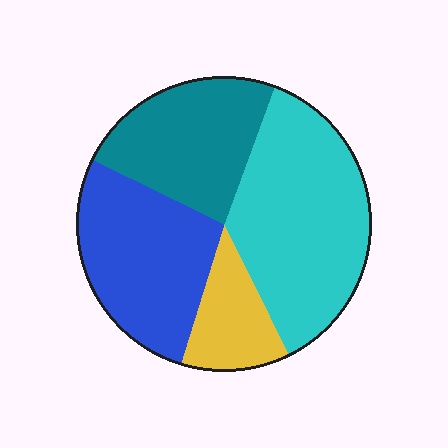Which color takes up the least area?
Yellow, at roughly 10%.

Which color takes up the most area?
Cyan, at roughly 35%.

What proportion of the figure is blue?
Blue takes up about one quarter (1/4) of the figure.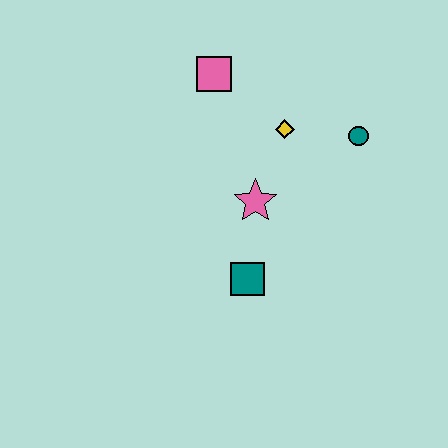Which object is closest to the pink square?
The yellow diamond is closest to the pink square.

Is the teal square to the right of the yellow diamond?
No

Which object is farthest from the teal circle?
The teal square is farthest from the teal circle.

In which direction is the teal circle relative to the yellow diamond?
The teal circle is to the right of the yellow diamond.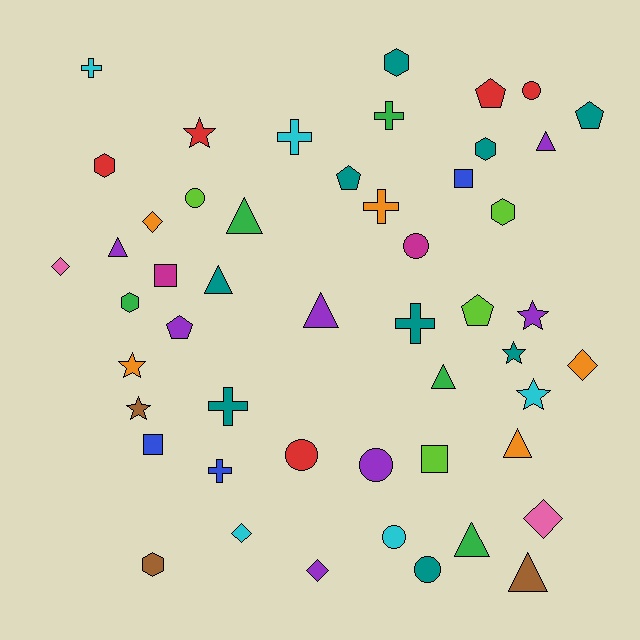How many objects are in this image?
There are 50 objects.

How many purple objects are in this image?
There are 7 purple objects.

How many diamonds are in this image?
There are 6 diamonds.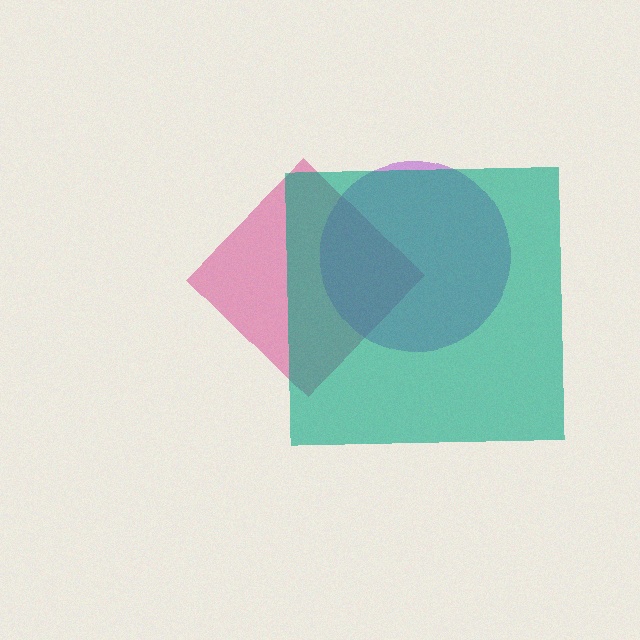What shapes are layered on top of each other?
The layered shapes are: a pink diamond, a purple circle, a teal square.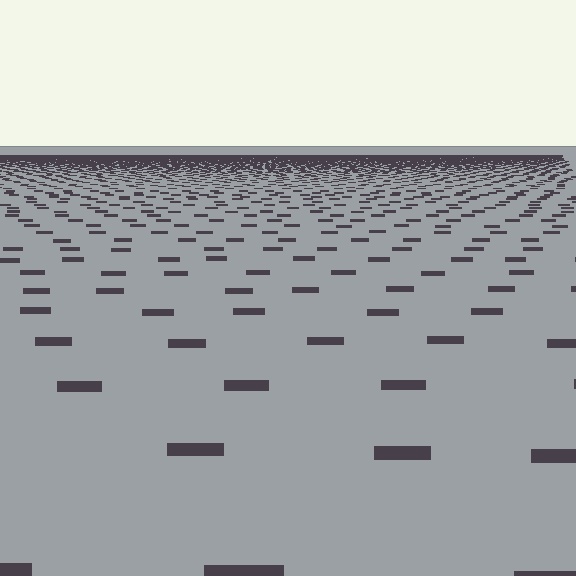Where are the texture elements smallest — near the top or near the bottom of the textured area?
Near the top.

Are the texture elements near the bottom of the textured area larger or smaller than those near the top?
Larger. Near the bottom, elements are closer to the viewer and appear at a bigger on-screen size.